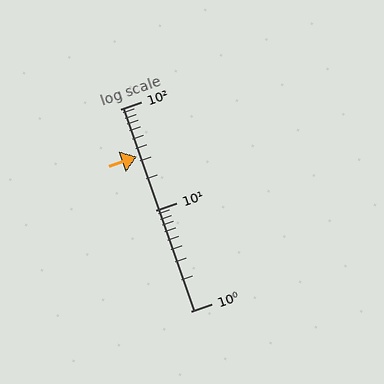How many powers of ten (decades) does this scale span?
The scale spans 2 decades, from 1 to 100.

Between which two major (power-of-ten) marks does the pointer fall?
The pointer is between 10 and 100.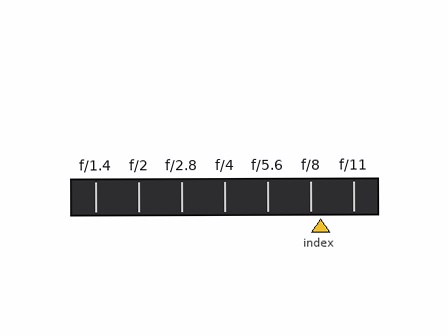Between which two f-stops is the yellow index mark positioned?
The index mark is between f/8 and f/11.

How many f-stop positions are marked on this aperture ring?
There are 7 f-stop positions marked.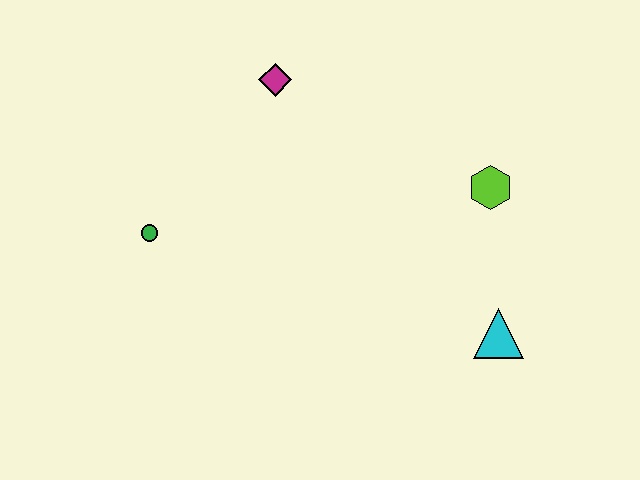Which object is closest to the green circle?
The magenta diamond is closest to the green circle.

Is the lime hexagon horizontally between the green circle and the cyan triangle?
Yes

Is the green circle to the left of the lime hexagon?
Yes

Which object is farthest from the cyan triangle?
The green circle is farthest from the cyan triangle.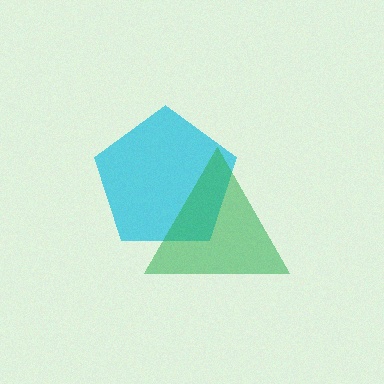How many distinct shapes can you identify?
There are 2 distinct shapes: a cyan pentagon, a green triangle.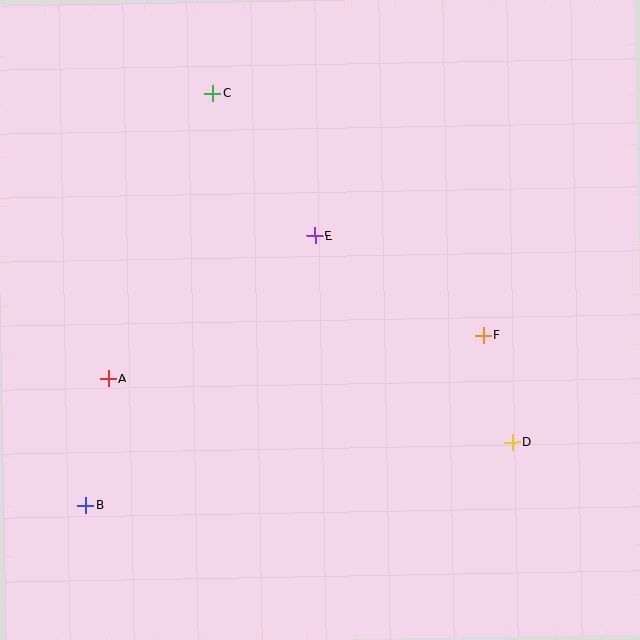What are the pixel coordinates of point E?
Point E is at (315, 236).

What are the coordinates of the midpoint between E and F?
The midpoint between E and F is at (399, 286).